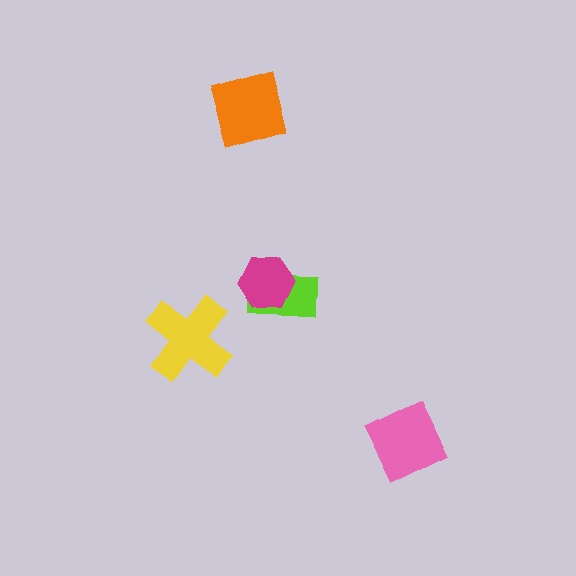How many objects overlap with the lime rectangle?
1 object overlaps with the lime rectangle.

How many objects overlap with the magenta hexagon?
1 object overlaps with the magenta hexagon.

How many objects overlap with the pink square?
0 objects overlap with the pink square.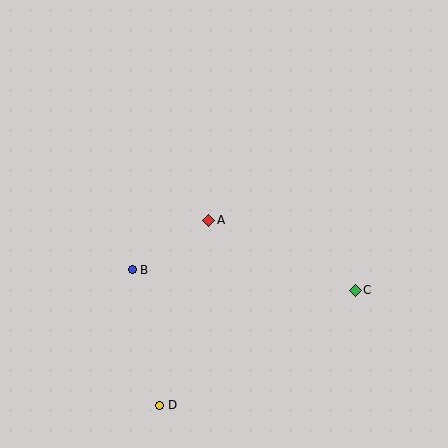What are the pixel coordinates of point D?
Point D is at (160, 405).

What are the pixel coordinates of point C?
Point C is at (355, 290).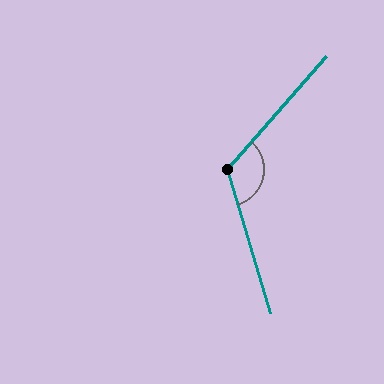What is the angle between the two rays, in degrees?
Approximately 122 degrees.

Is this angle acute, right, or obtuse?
It is obtuse.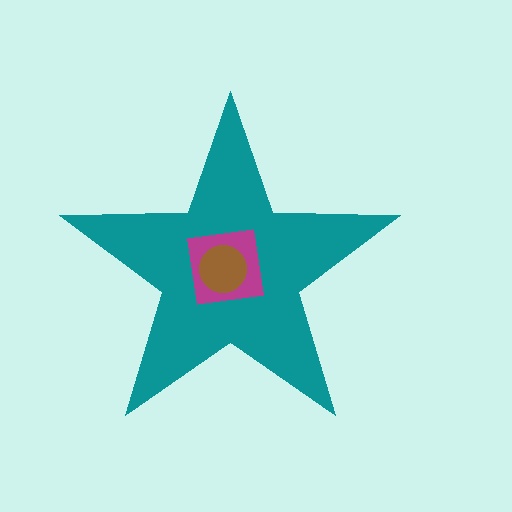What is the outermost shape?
The teal star.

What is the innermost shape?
The brown circle.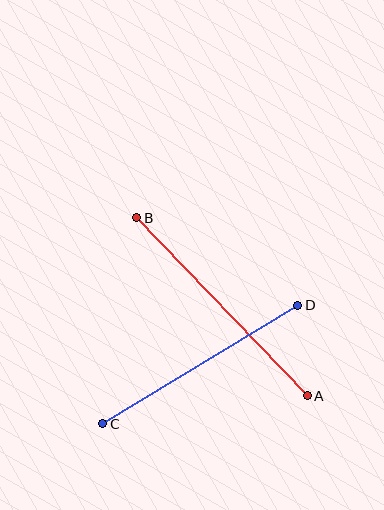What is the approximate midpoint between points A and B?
The midpoint is at approximately (222, 307) pixels.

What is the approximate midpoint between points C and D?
The midpoint is at approximately (200, 365) pixels.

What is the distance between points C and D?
The distance is approximately 228 pixels.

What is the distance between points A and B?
The distance is approximately 247 pixels.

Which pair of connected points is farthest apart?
Points A and B are farthest apart.